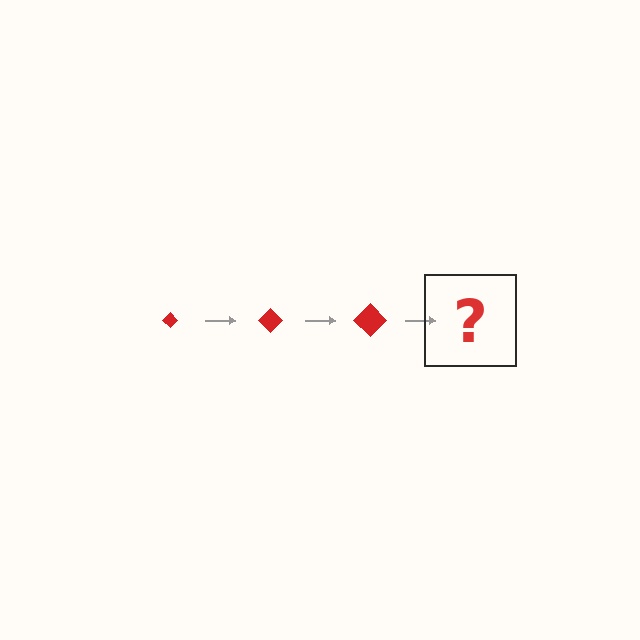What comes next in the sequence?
The next element should be a red diamond, larger than the previous one.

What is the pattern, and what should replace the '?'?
The pattern is that the diamond gets progressively larger each step. The '?' should be a red diamond, larger than the previous one.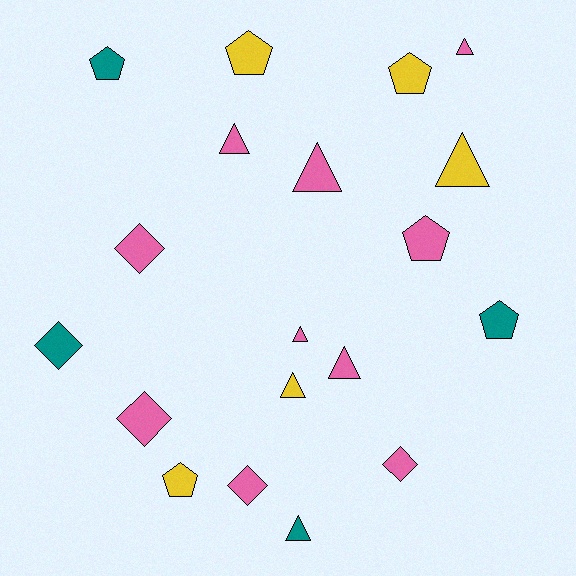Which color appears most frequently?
Pink, with 10 objects.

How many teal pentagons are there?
There are 2 teal pentagons.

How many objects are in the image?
There are 19 objects.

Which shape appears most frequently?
Triangle, with 8 objects.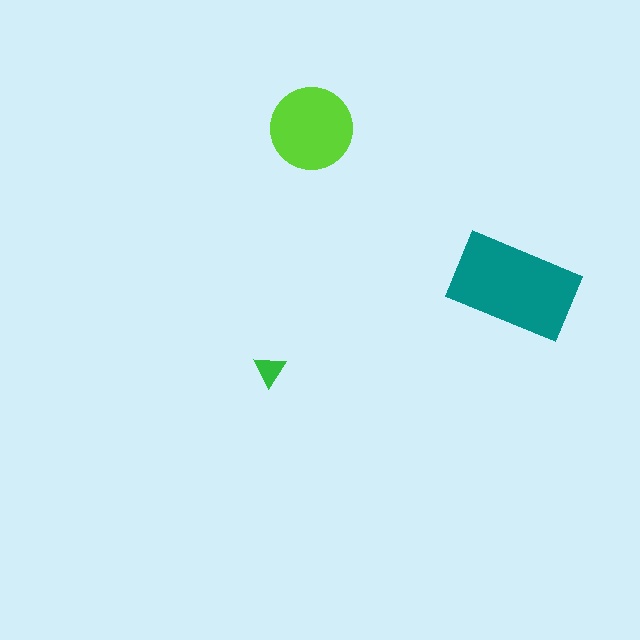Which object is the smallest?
The green triangle.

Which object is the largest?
The teal rectangle.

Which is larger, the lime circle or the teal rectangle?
The teal rectangle.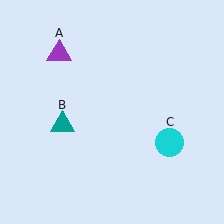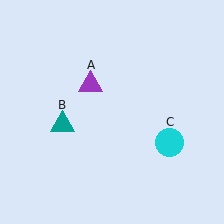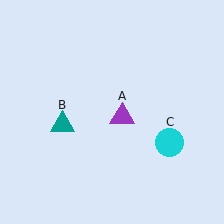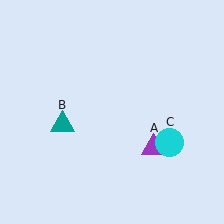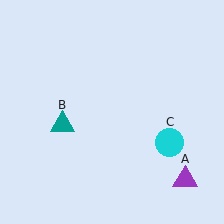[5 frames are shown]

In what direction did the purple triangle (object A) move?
The purple triangle (object A) moved down and to the right.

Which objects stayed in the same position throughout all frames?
Teal triangle (object B) and cyan circle (object C) remained stationary.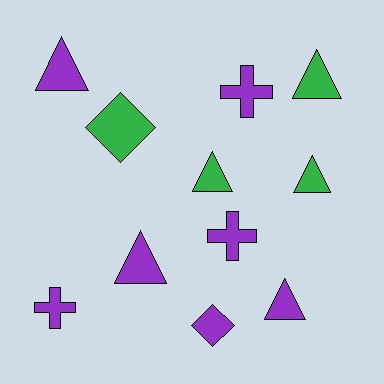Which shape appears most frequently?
Triangle, with 6 objects.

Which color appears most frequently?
Purple, with 7 objects.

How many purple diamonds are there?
There is 1 purple diamond.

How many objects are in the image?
There are 11 objects.